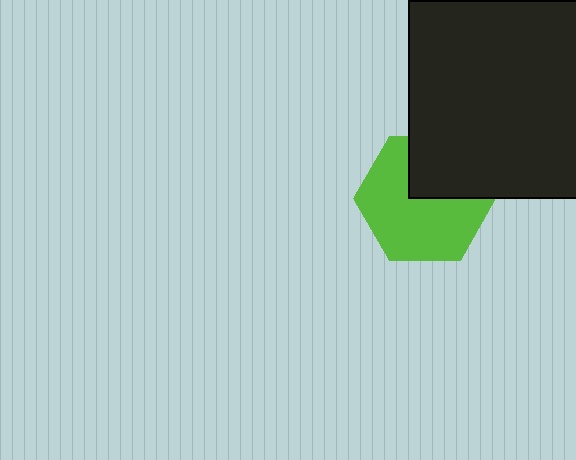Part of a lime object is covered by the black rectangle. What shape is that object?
It is a hexagon.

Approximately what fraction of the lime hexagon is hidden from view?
Roughly 34% of the lime hexagon is hidden behind the black rectangle.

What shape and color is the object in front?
The object in front is a black rectangle.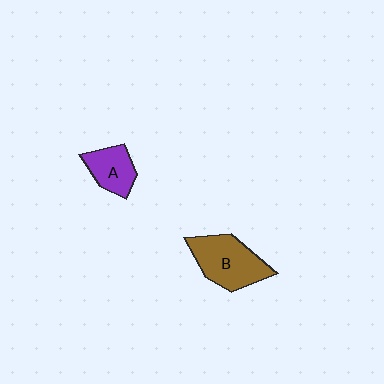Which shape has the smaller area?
Shape A (purple).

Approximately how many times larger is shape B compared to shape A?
Approximately 1.6 times.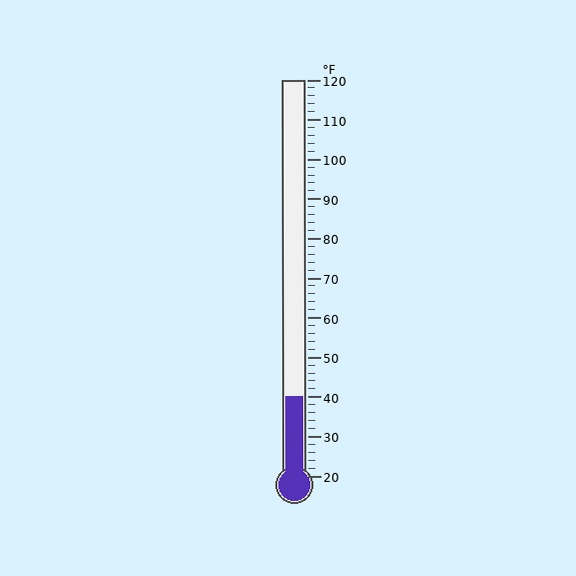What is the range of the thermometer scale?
The thermometer scale ranges from 20°F to 120°F.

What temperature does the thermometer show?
The thermometer shows approximately 40°F.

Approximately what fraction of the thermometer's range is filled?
The thermometer is filled to approximately 20% of its range.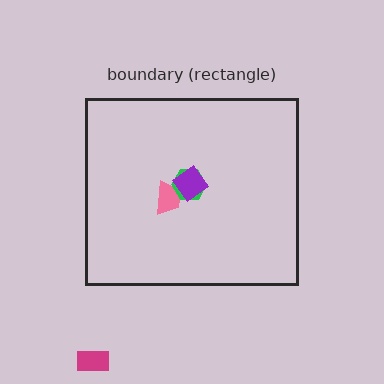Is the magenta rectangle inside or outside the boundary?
Outside.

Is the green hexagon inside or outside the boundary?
Inside.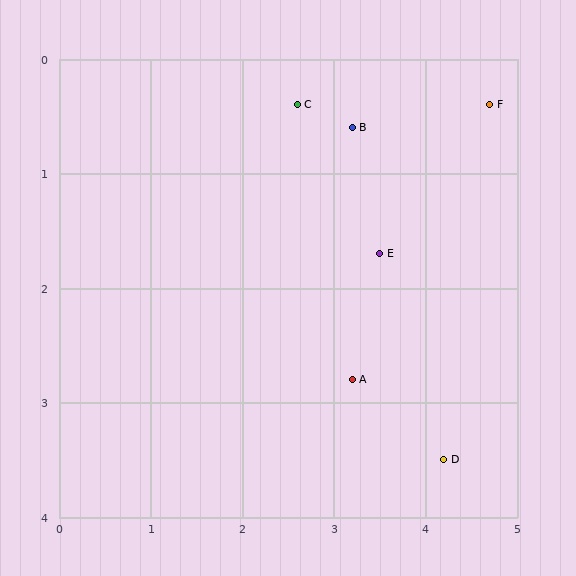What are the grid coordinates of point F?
Point F is at approximately (4.7, 0.4).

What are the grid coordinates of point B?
Point B is at approximately (3.2, 0.6).